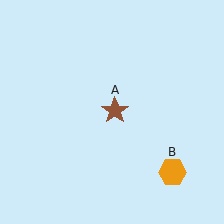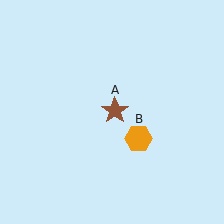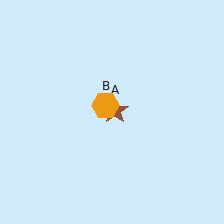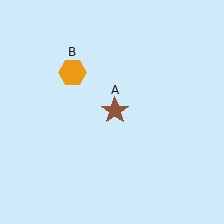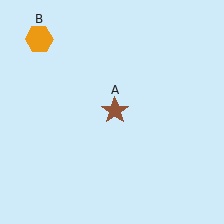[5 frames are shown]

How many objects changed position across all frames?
1 object changed position: orange hexagon (object B).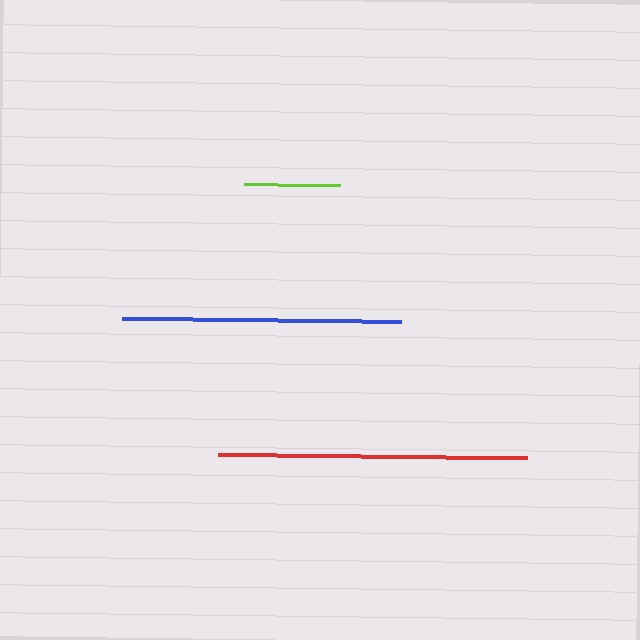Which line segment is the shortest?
The lime line is the shortest at approximately 96 pixels.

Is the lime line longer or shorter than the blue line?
The blue line is longer than the lime line.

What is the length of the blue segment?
The blue segment is approximately 279 pixels long.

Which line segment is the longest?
The red line is the longest at approximately 309 pixels.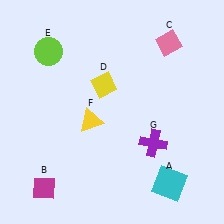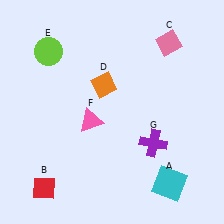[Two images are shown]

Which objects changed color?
B changed from magenta to red. D changed from yellow to orange. F changed from yellow to pink.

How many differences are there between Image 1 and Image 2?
There are 3 differences between the two images.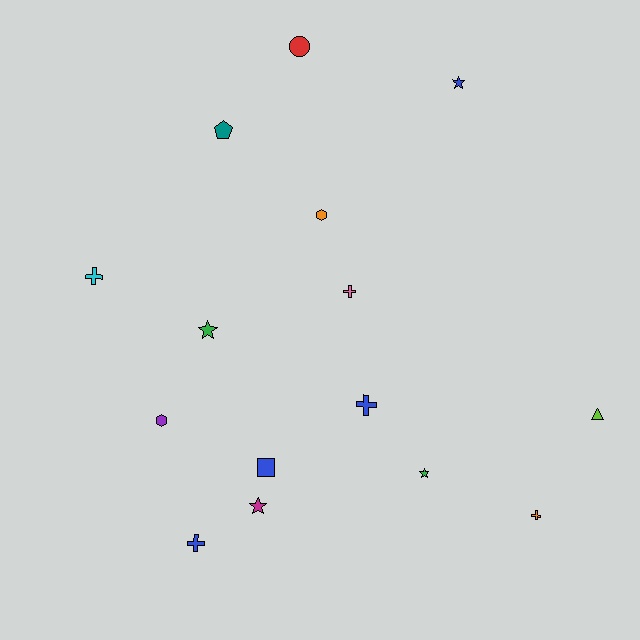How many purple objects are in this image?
There is 1 purple object.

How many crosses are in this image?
There are 5 crosses.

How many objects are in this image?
There are 15 objects.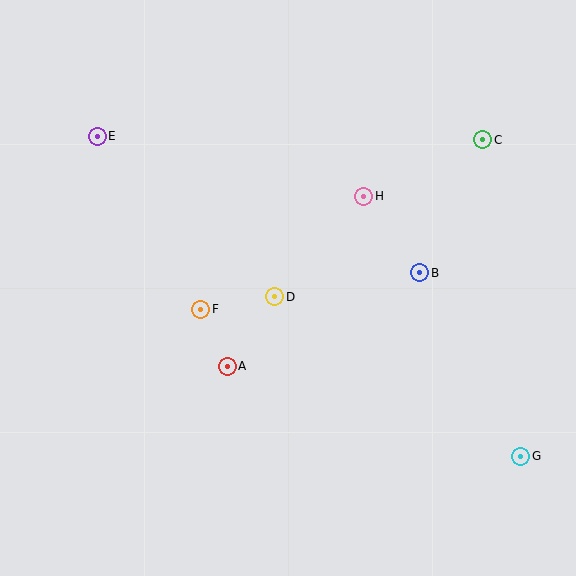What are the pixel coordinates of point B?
Point B is at (420, 273).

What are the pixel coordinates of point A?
Point A is at (227, 366).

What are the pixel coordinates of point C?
Point C is at (483, 140).